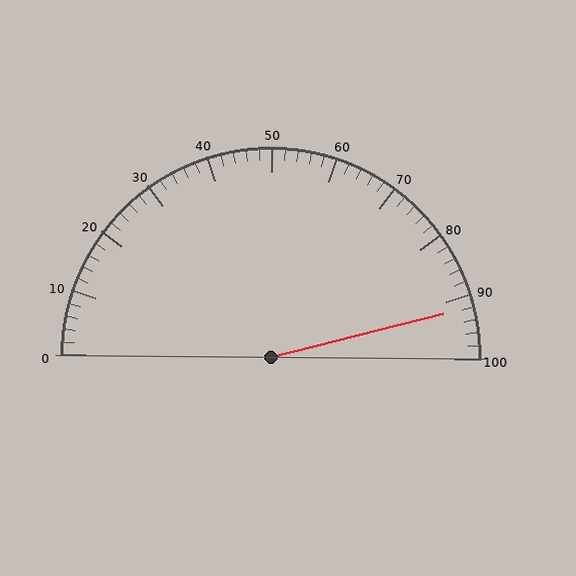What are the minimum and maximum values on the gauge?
The gauge ranges from 0 to 100.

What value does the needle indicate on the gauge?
The needle indicates approximately 92.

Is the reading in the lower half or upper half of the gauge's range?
The reading is in the upper half of the range (0 to 100).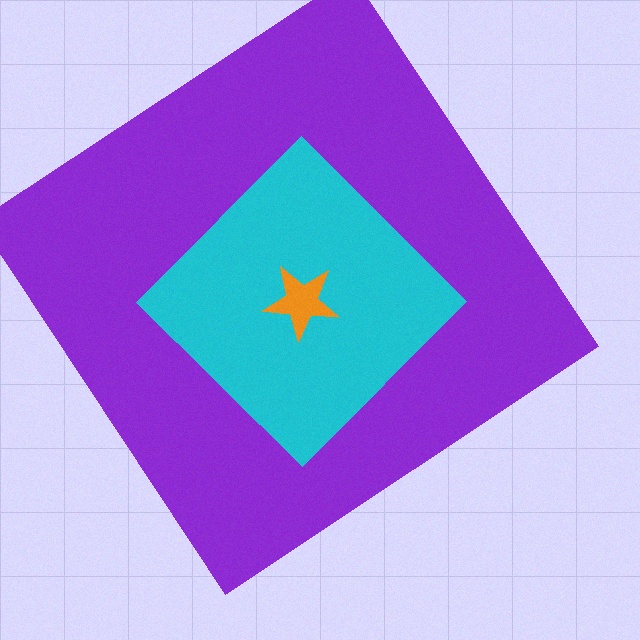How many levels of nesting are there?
3.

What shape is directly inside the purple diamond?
The cyan diamond.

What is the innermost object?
The orange star.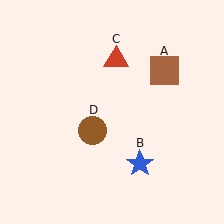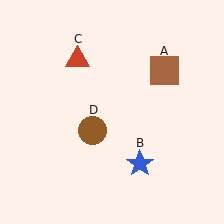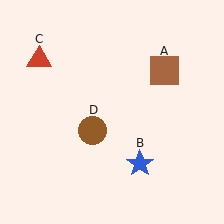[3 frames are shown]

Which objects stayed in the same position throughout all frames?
Brown square (object A) and blue star (object B) and brown circle (object D) remained stationary.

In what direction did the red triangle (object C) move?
The red triangle (object C) moved left.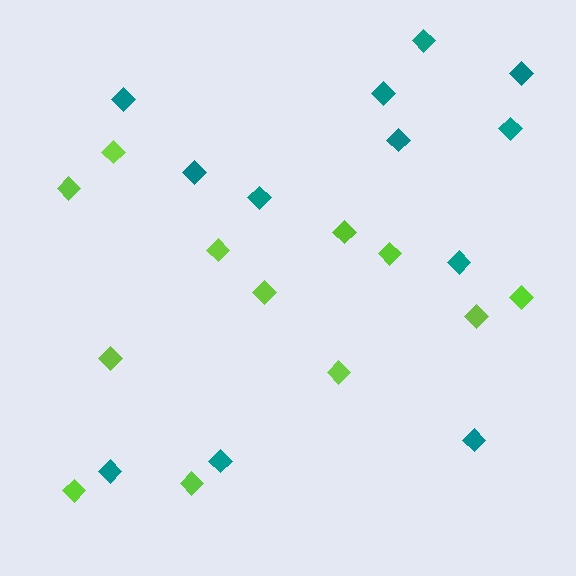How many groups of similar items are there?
There are 2 groups: one group of lime diamonds (12) and one group of teal diamonds (12).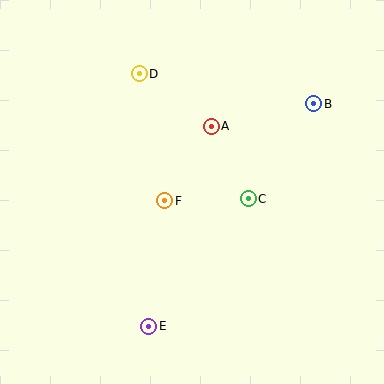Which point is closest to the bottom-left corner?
Point E is closest to the bottom-left corner.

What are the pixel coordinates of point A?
Point A is at (211, 126).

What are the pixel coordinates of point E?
Point E is at (149, 326).